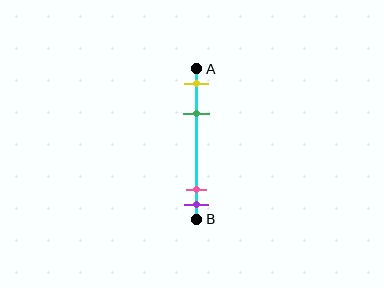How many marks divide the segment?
There are 4 marks dividing the segment.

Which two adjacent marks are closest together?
The pink and purple marks are the closest adjacent pair.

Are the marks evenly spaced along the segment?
No, the marks are not evenly spaced.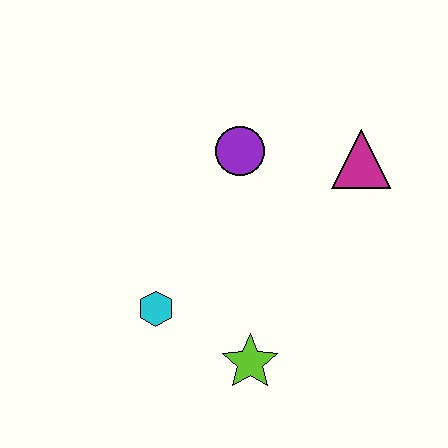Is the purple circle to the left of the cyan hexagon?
No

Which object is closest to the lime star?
The cyan hexagon is closest to the lime star.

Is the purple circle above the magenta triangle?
Yes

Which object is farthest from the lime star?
The magenta triangle is farthest from the lime star.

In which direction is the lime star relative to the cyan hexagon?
The lime star is to the right of the cyan hexagon.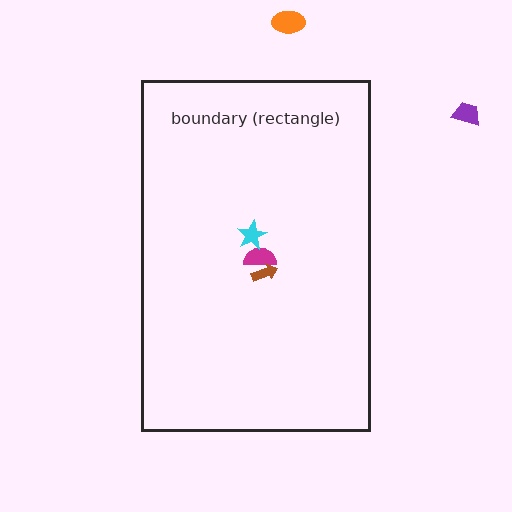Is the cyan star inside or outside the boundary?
Inside.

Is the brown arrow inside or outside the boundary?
Inside.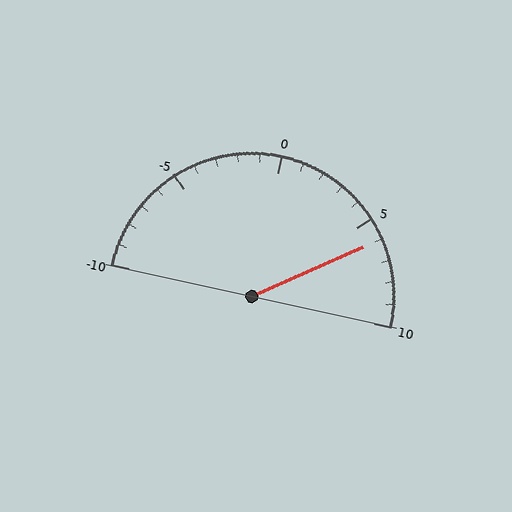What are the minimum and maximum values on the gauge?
The gauge ranges from -10 to 10.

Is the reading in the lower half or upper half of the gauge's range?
The reading is in the upper half of the range (-10 to 10).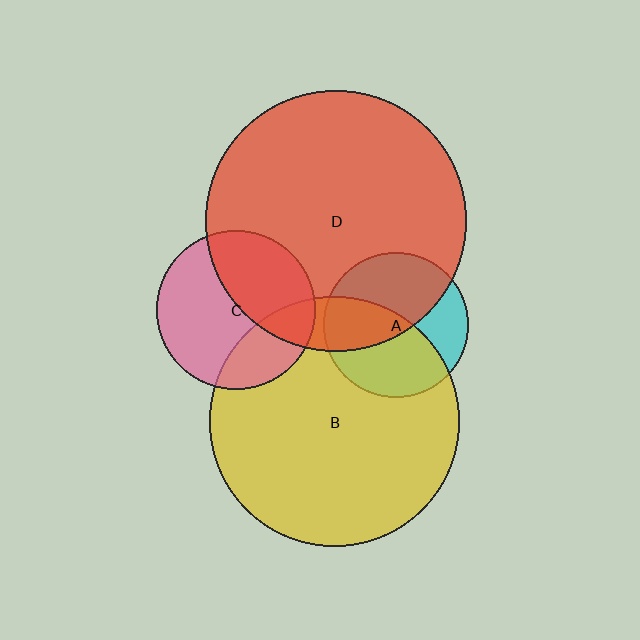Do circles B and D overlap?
Yes.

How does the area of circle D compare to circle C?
Approximately 2.7 times.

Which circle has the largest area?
Circle D (red).